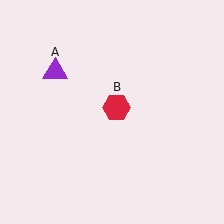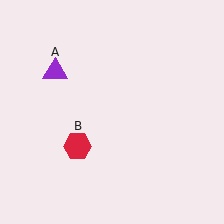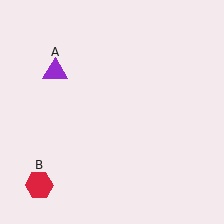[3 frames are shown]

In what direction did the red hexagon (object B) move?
The red hexagon (object B) moved down and to the left.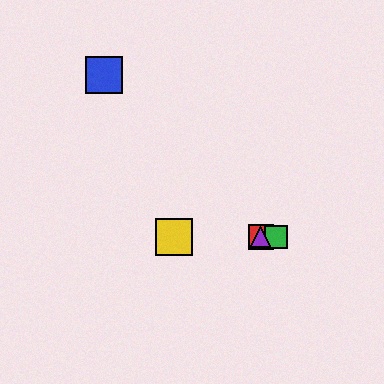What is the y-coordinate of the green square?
The green square is at y≈237.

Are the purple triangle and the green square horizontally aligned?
Yes, both are at y≈237.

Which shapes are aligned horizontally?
The red square, the green square, the yellow square, the purple triangle are aligned horizontally.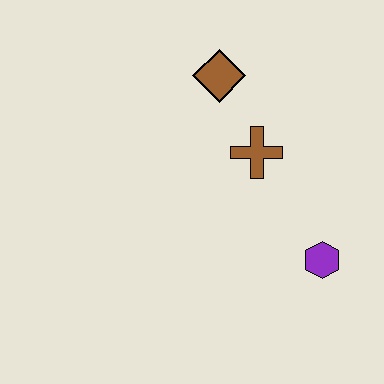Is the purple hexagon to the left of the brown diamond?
No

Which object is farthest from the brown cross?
The purple hexagon is farthest from the brown cross.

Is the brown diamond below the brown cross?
No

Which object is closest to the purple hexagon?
The brown cross is closest to the purple hexagon.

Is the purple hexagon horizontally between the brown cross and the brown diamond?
No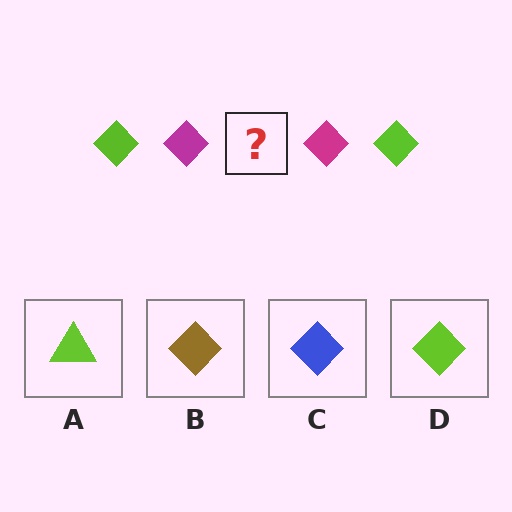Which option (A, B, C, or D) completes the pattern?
D.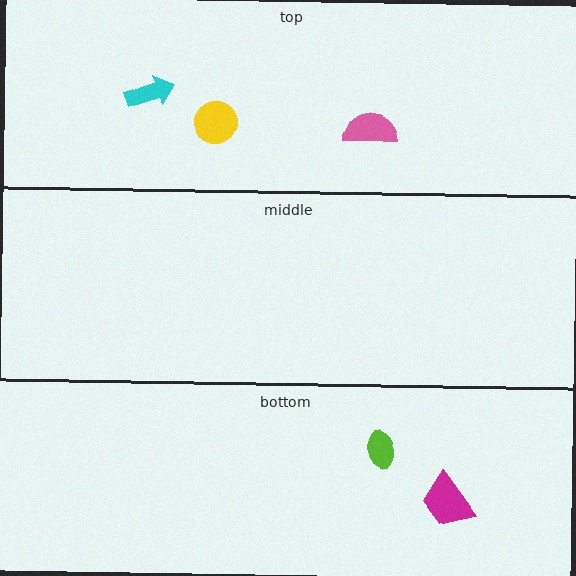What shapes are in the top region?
The yellow circle, the pink semicircle, the cyan arrow.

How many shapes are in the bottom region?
2.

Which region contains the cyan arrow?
The top region.